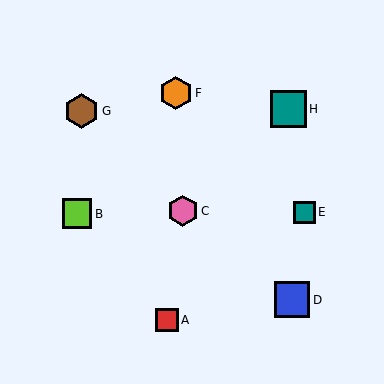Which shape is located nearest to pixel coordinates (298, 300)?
The blue square (labeled D) at (292, 300) is nearest to that location.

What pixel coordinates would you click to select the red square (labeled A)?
Click at (167, 320) to select the red square A.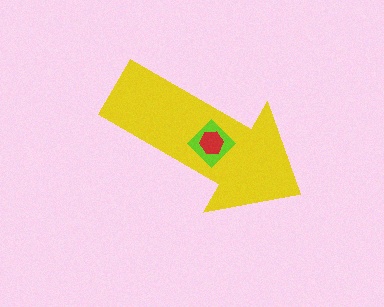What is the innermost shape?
The red hexagon.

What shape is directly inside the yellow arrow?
The lime diamond.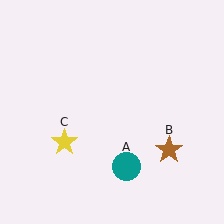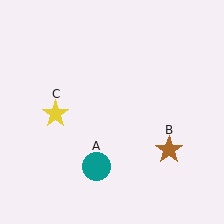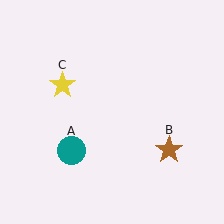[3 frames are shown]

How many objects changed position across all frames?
2 objects changed position: teal circle (object A), yellow star (object C).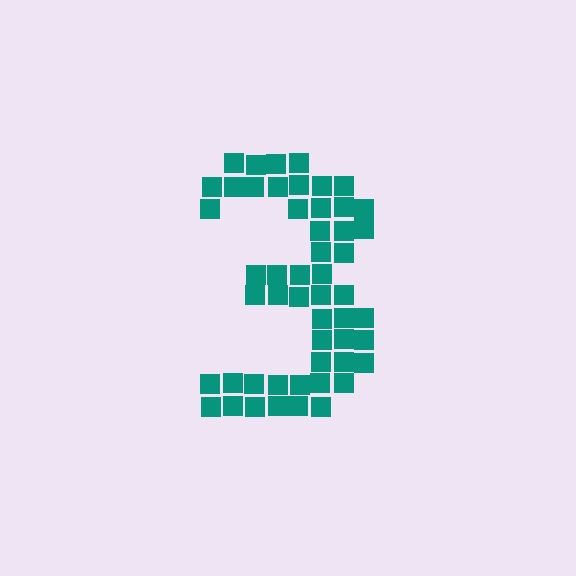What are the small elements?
The small elements are squares.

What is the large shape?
The large shape is the digit 3.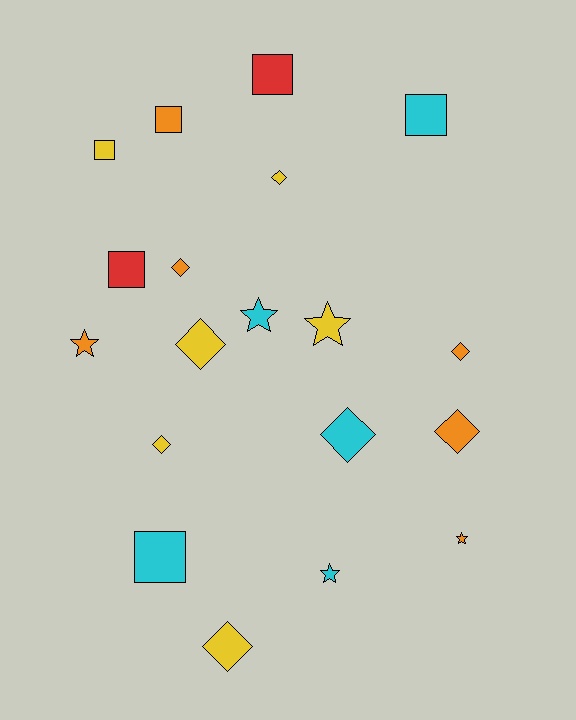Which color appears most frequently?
Yellow, with 6 objects.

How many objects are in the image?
There are 19 objects.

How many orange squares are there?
There is 1 orange square.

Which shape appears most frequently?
Diamond, with 8 objects.